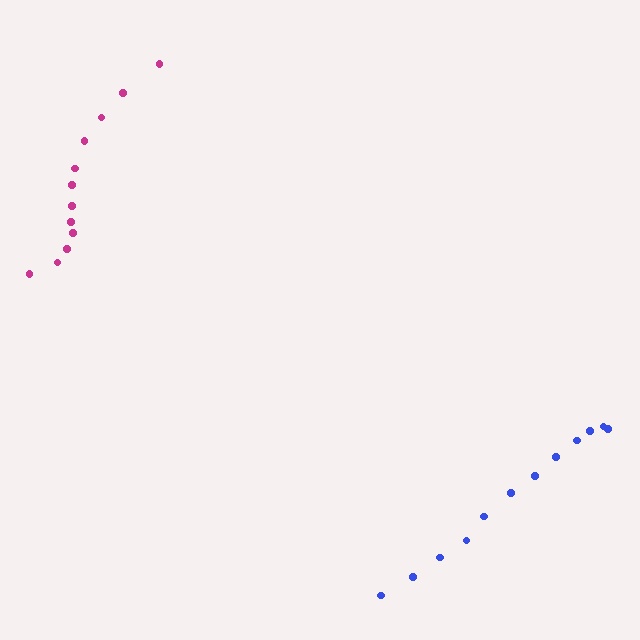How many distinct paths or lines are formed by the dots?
There are 2 distinct paths.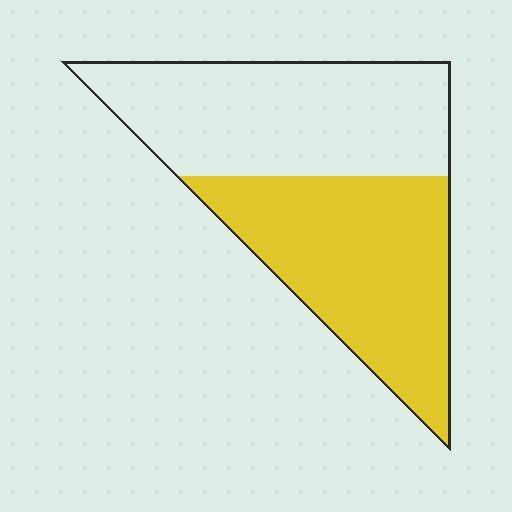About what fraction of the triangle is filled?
About one half (1/2).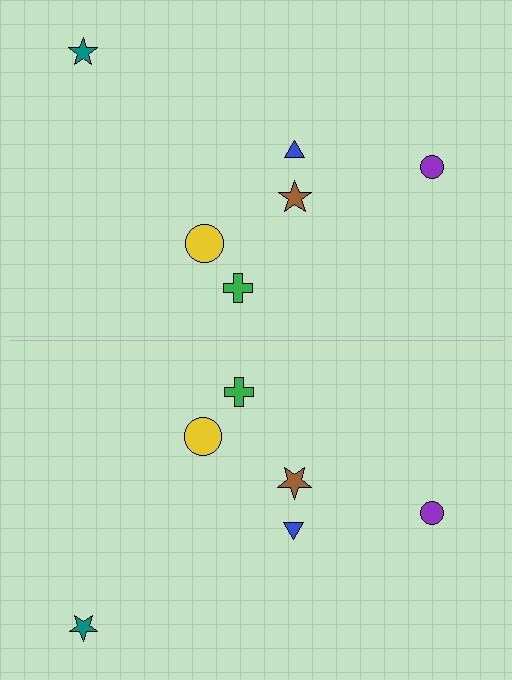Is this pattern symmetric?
Yes, this pattern has bilateral (reflection) symmetry.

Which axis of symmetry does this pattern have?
The pattern has a horizontal axis of symmetry running through the center of the image.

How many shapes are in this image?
There are 12 shapes in this image.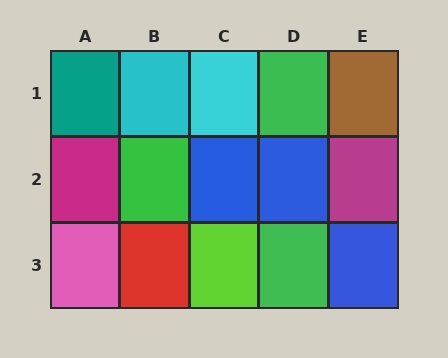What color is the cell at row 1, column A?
Teal.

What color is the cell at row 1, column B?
Cyan.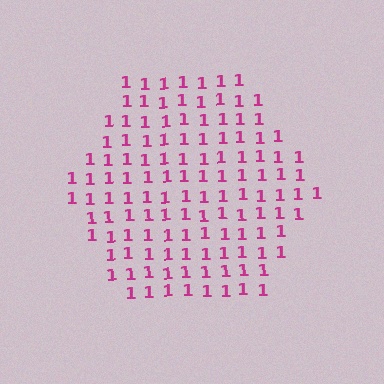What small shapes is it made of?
It is made of small digit 1's.